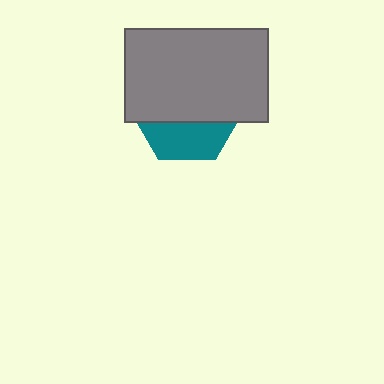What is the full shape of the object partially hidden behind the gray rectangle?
The partially hidden object is a teal hexagon.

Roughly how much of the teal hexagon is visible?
A small part of it is visible (roughly 33%).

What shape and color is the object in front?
The object in front is a gray rectangle.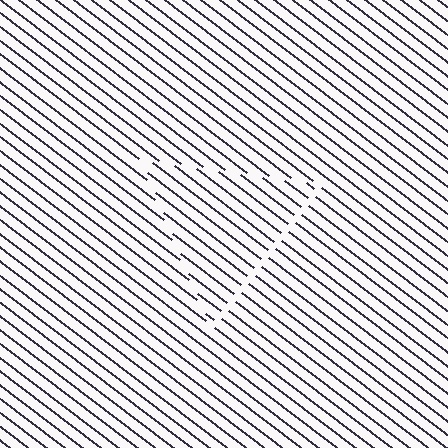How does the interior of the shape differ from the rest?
The interior of the shape contains the same grating, shifted by half a period — the contour is defined by the phase discontinuity where line-ends from the inner and outer gratings abut.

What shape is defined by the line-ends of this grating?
An illusory triangle. The interior of the shape contains the same grating, shifted by half a period — the contour is defined by the phase discontinuity where line-ends from the inner and outer gratings abut.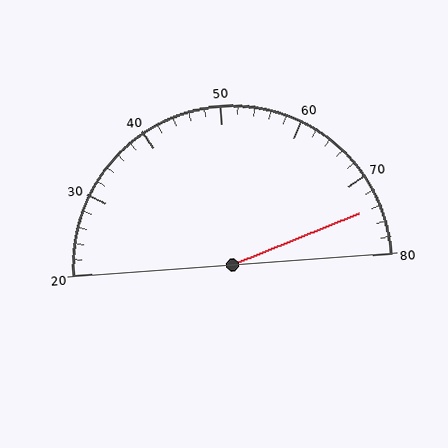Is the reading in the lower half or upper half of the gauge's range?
The reading is in the upper half of the range (20 to 80).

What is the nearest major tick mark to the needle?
The nearest major tick mark is 70.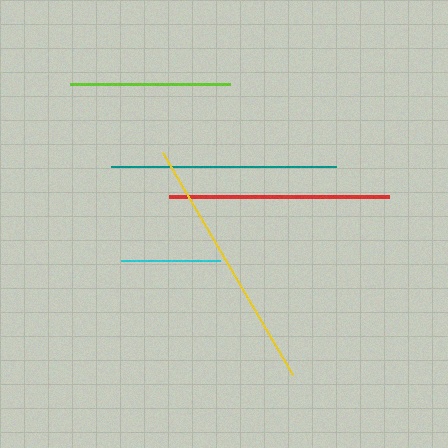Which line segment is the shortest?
The cyan line is the shortest at approximately 98 pixels.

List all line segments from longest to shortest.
From longest to shortest: yellow, teal, red, lime, cyan.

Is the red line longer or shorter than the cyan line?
The red line is longer than the cyan line.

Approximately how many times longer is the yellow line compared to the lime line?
The yellow line is approximately 1.6 times the length of the lime line.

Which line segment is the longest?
The yellow line is the longest at approximately 257 pixels.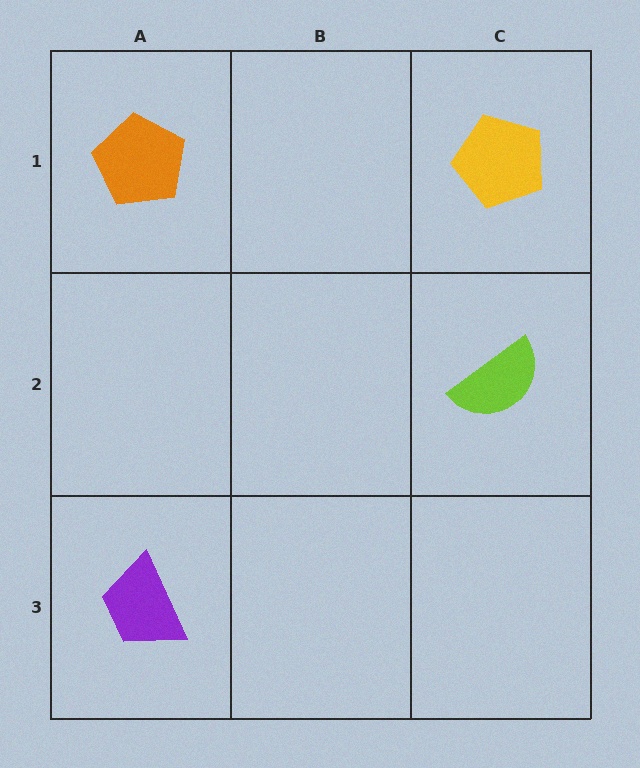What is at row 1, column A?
An orange pentagon.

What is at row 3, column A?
A purple trapezoid.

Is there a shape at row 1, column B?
No, that cell is empty.